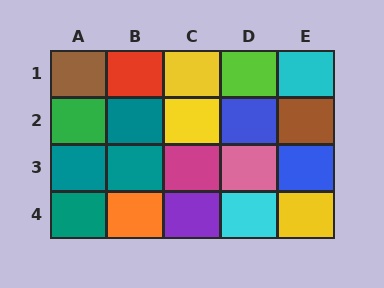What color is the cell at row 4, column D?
Cyan.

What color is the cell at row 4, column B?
Orange.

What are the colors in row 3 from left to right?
Teal, teal, magenta, pink, blue.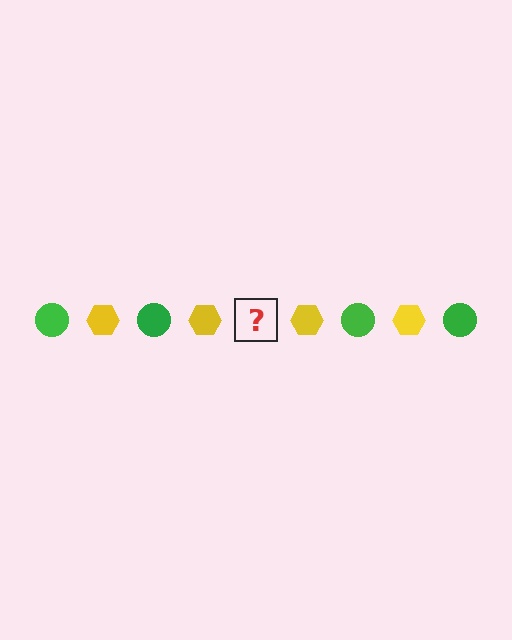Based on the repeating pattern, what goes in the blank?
The blank should be a green circle.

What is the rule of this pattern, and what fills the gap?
The rule is that the pattern alternates between green circle and yellow hexagon. The gap should be filled with a green circle.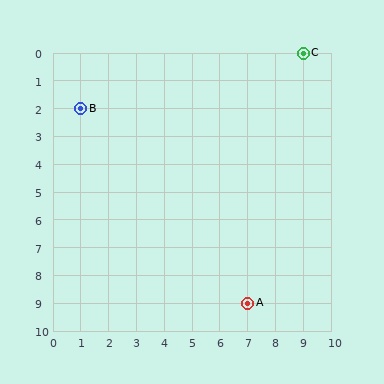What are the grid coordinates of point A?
Point A is at grid coordinates (7, 9).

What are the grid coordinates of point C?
Point C is at grid coordinates (9, 0).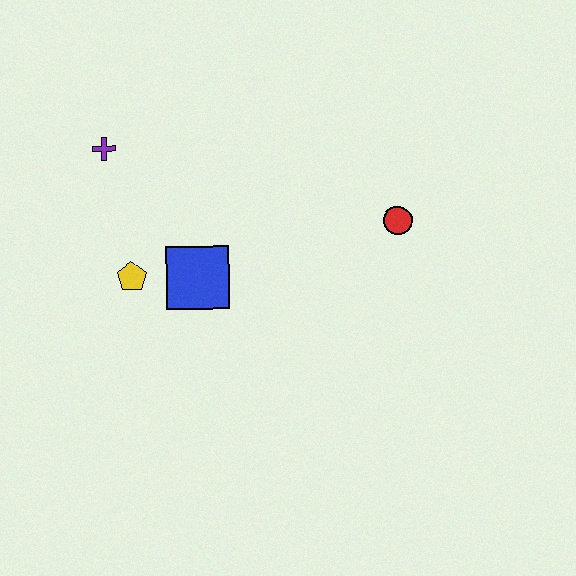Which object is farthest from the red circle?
The purple cross is farthest from the red circle.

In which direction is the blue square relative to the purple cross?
The blue square is below the purple cross.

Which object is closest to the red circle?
The blue square is closest to the red circle.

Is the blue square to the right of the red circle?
No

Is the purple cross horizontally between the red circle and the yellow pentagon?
No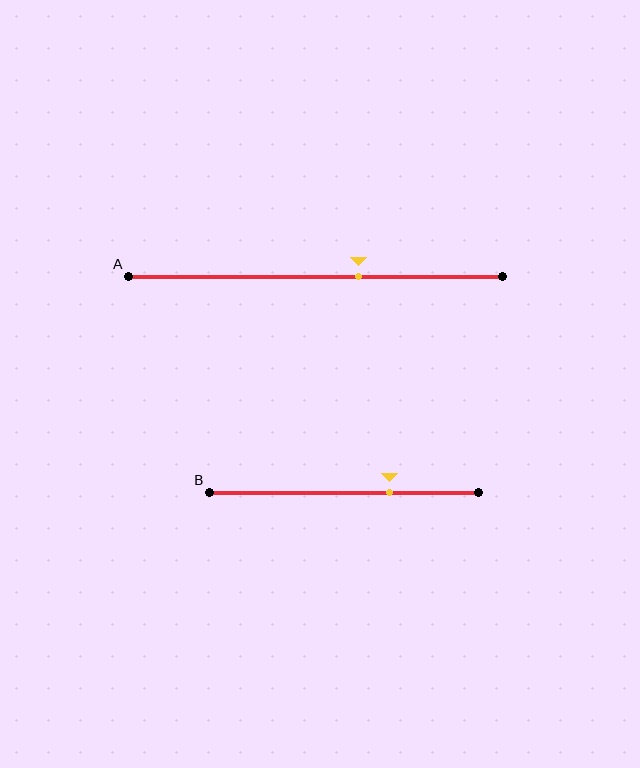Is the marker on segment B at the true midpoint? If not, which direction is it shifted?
No, the marker on segment B is shifted to the right by about 17% of the segment length.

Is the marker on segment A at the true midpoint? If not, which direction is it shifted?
No, the marker on segment A is shifted to the right by about 12% of the segment length.